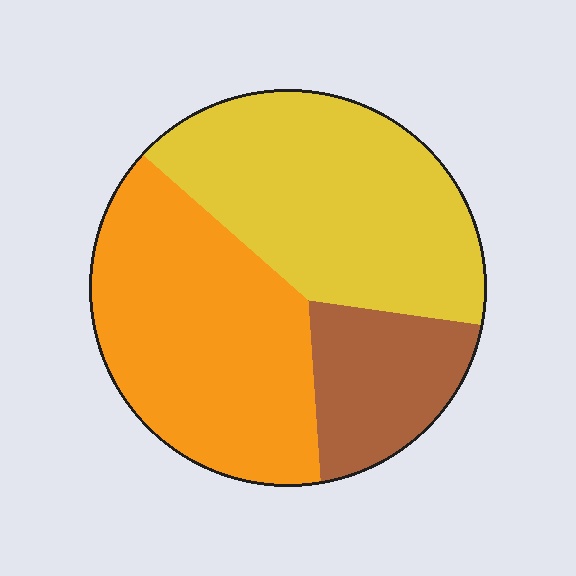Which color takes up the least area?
Brown, at roughly 15%.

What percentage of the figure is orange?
Orange covers around 40% of the figure.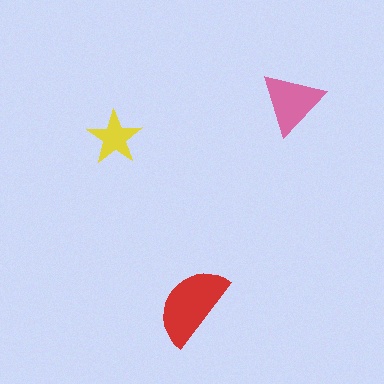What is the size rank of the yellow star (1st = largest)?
3rd.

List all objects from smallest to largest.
The yellow star, the pink triangle, the red semicircle.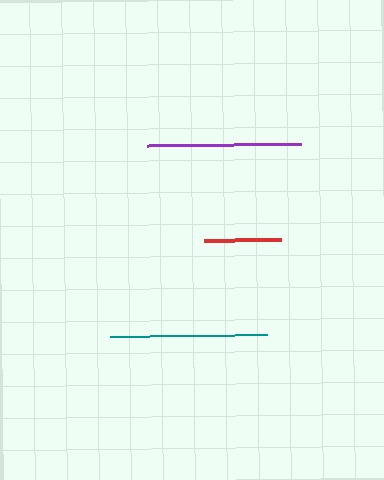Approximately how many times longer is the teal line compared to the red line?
The teal line is approximately 2.0 times the length of the red line.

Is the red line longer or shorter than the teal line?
The teal line is longer than the red line.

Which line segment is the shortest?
The red line is the shortest at approximately 77 pixels.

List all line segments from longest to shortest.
From longest to shortest: teal, purple, red.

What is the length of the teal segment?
The teal segment is approximately 157 pixels long.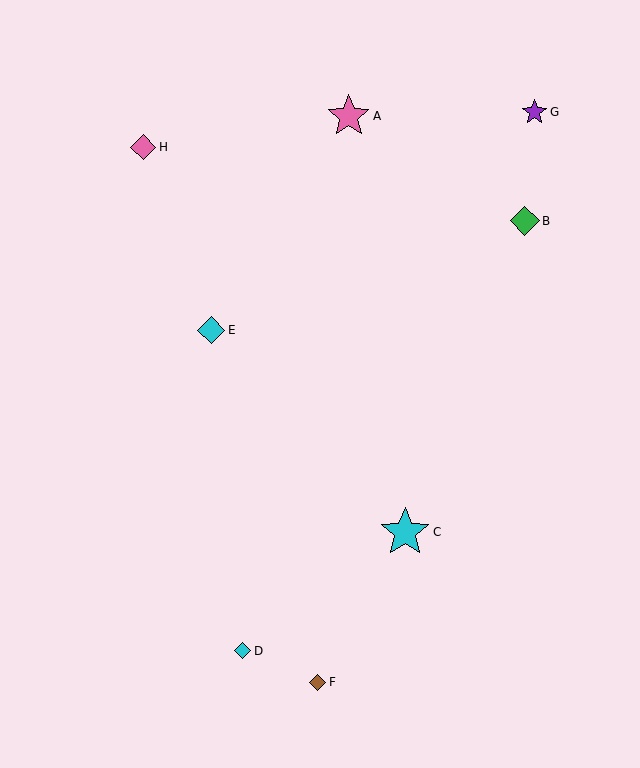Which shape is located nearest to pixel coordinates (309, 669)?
The brown diamond (labeled F) at (318, 682) is nearest to that location.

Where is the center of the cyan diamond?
The center of the cyan diamond is at (243, 651).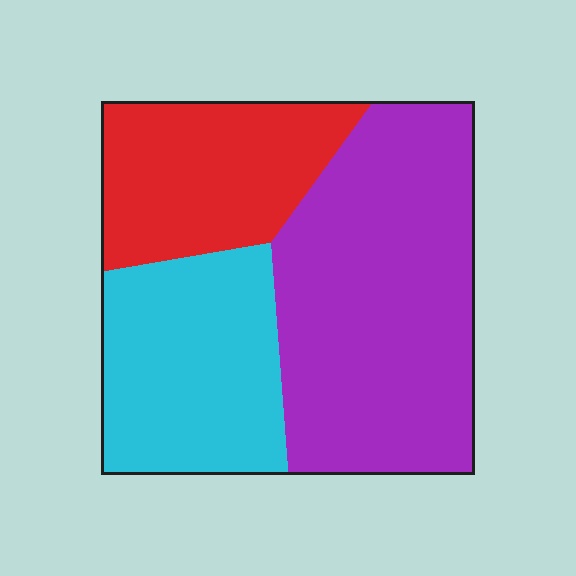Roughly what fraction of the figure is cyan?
Cyan covers roughly 30% of the figure.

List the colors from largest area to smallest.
From largest to smallest: purple, cyan, red.